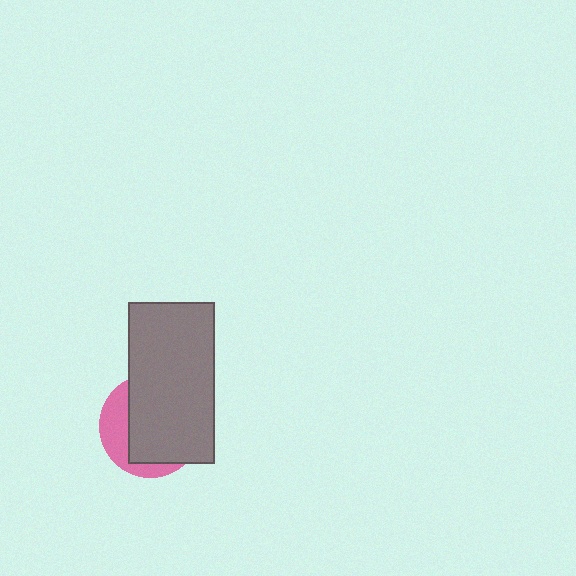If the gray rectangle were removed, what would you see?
You would see the complete pink circle.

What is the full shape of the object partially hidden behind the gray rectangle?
The partially hidden object is a pink circle.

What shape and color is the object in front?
The object in front is a gray rectangle.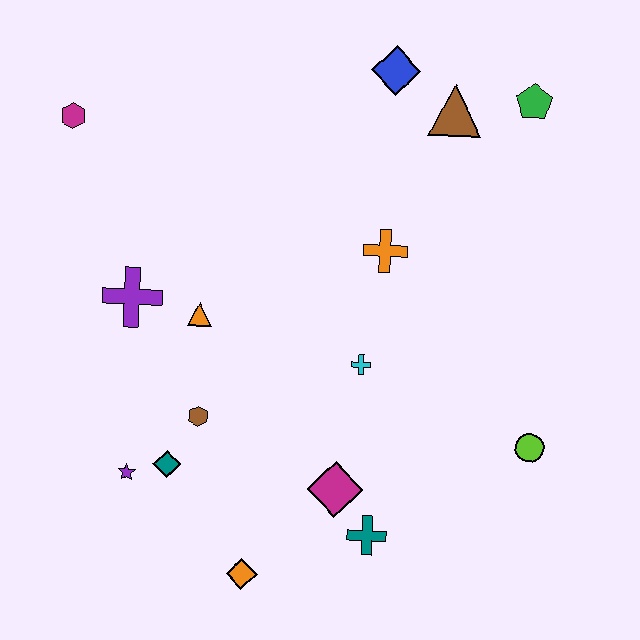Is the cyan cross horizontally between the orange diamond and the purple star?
No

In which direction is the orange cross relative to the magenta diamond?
The orange cross is above the magenta diamond.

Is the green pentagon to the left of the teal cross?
No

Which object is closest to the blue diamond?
The brown triangle is closest to the blue diamond.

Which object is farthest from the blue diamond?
The orange diamond is farthest from the blue diamond.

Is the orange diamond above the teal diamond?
No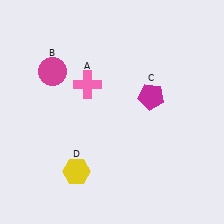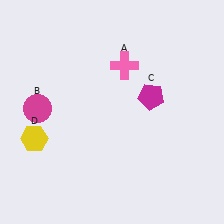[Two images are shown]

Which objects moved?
The objects that moved are: the pink cross (A), the magenta circle (B), the yellow hexagon (D).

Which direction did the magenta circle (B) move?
The magenta circle (B) moved down.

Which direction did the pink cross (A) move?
The pink cross (A) moved right.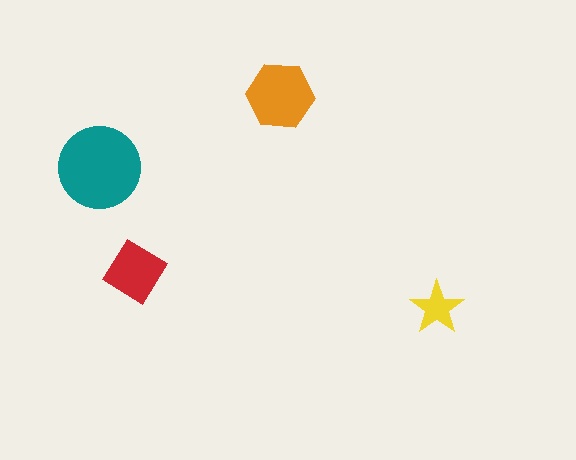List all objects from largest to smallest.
The teal circle, the orange hexagon, the red diamond, the yellow star.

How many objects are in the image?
There are 4 objects in the image.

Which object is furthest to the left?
The teal circle is leftmost.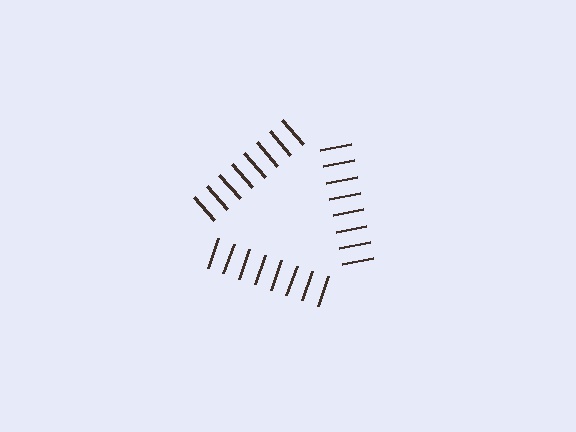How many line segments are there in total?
24 — 8 along each of the 3 edges.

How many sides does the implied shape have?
3 sides — the line-ends trace a triangle.